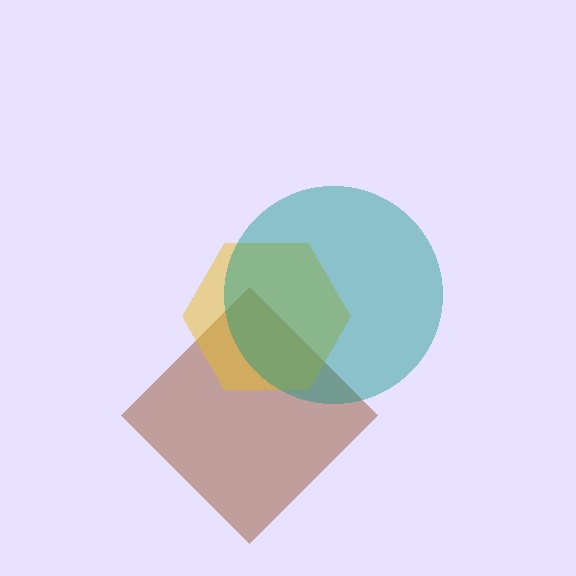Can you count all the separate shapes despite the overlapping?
Yes, there are 3 separate shapes.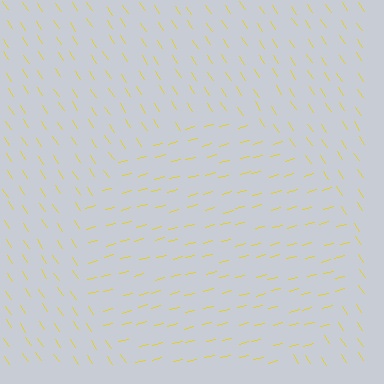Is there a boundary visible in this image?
Yes, there is a texture boundary formed by a change in line orientation.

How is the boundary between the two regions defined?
The boundary is defined purely by a change in line orientation (approximately 71 degrees difference). All lines are the same color and thickness.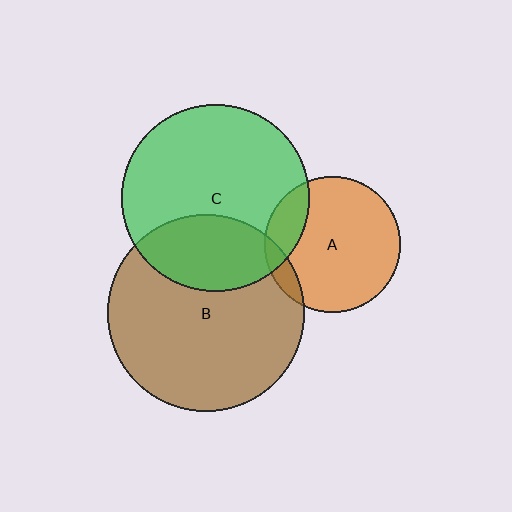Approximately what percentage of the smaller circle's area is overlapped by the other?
Approximately 30%.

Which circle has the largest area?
Circle B (brown).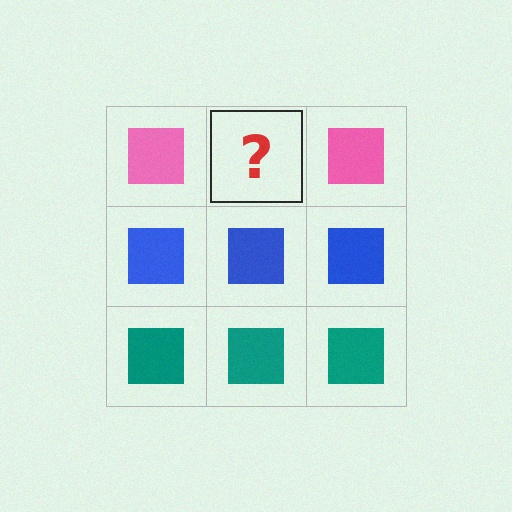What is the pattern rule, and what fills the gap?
The rule is that each row has a consistent color. The gap should be filled with a pink square.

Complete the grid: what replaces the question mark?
The question mark should be replaced with a pink square.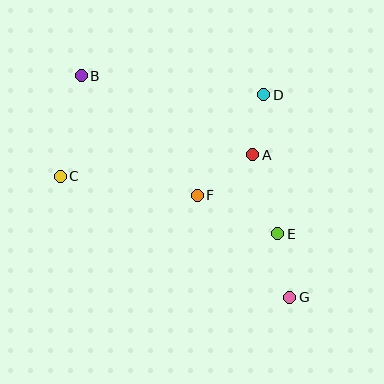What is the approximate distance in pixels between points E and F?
The distance between E and F is approximately 89 pixels.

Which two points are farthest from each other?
Points B and G are farthest from each other.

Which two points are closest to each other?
Points A and D are closest to each other.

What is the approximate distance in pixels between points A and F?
The distance between A and F is approximately 69 pixels.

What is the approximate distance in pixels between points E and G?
The distance between E and G is approximately 64 pixels.